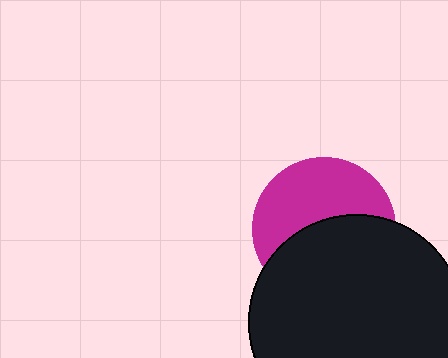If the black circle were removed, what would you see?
You would see the complete magenta circle.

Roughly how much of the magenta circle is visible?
About half of it is visible (roughly 49%).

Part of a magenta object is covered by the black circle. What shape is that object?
It is a circle.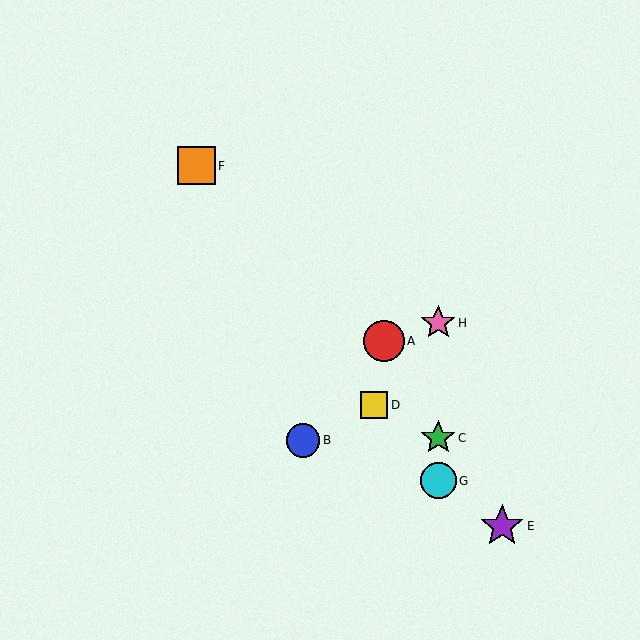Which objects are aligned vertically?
Objects C, G, H are aligned vertically.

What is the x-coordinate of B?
Object B is at x≈303.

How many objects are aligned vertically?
3 objects (C, G, H) are aligned vertically.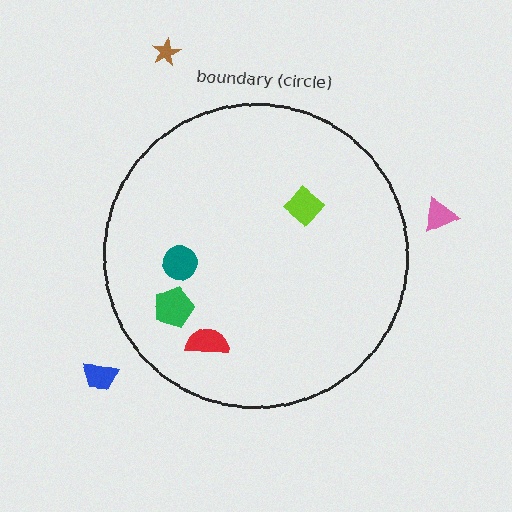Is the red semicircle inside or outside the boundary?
Inside.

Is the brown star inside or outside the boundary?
Outside.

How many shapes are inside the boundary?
4 inside, 3 outside.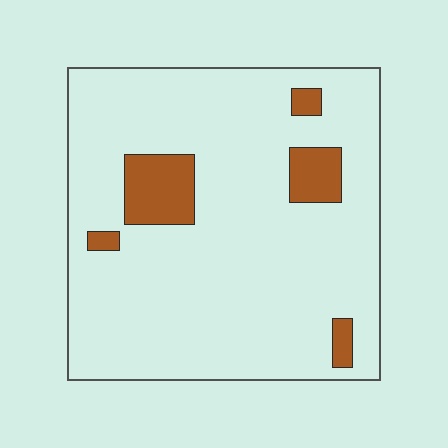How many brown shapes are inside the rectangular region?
5.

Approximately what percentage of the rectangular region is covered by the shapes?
Approximately 10%.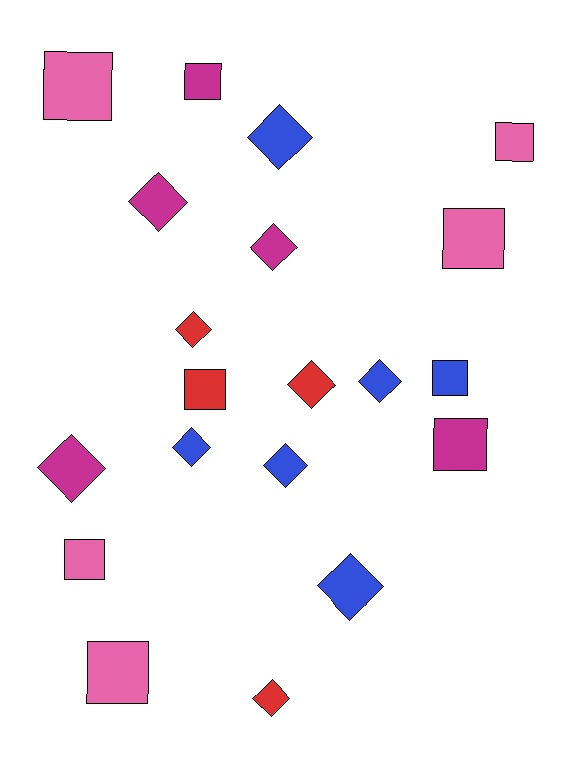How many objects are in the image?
There are 20 objects.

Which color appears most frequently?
Blue, with 6 objects.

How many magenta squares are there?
There are 2 magenta squares.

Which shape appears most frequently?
Diamond, with 11 objects.